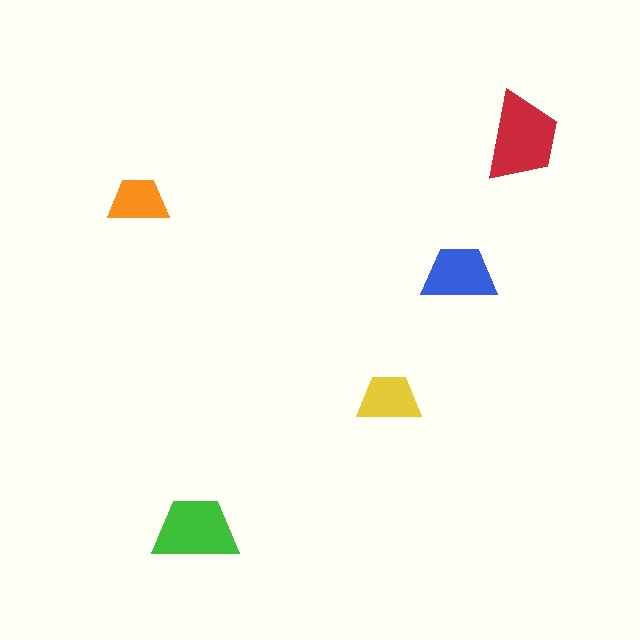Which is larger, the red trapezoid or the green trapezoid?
The red one.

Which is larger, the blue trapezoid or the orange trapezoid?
The blue one.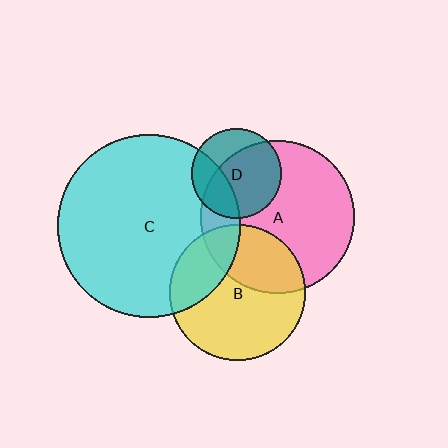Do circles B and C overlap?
Yes.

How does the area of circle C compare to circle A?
Approximately 1.4 times.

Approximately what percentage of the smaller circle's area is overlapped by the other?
Approximately 25%.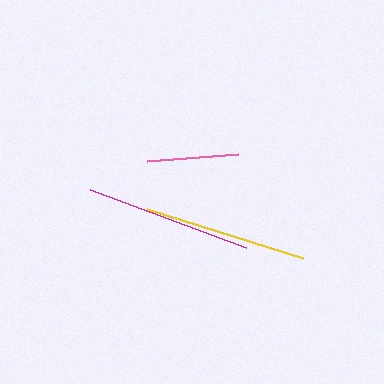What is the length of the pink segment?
The pink segment is approximately 91 pixels long.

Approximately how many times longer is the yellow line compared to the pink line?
The yellow line is approximately 1.8 times the length of the pink line.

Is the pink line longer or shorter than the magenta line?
The magenta line is longer than the pink line.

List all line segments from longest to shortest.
From longest to shortest: magenta, yellow, pink.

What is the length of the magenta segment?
The magenta segment is approximately 167 pixels long.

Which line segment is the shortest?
The pink line is the shortest at approximately 91 pixels.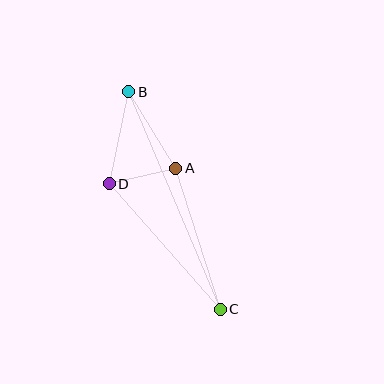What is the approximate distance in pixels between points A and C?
The distance between A and C is approximately 148 pixels.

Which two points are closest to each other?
Points A and D are closest to each other.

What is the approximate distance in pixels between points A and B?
The distance between A and B is approximately 90 pixels.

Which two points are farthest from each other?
Points B and C are farthest from each other.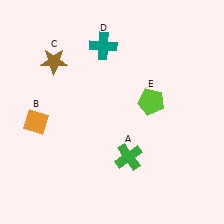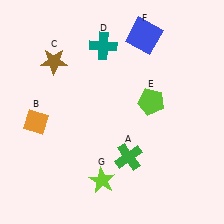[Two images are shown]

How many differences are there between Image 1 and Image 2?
There are 2 differences between the two images.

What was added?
A blue square (F), a lime star (G) were added in Image 2.